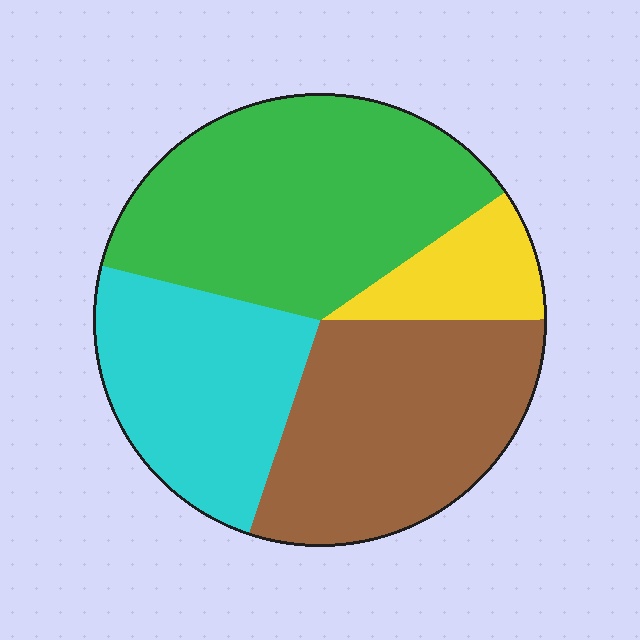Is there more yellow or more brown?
Brown.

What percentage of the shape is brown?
Brown takes up between a sixth and a third of the shape.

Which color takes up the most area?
Green, at roughly 35%.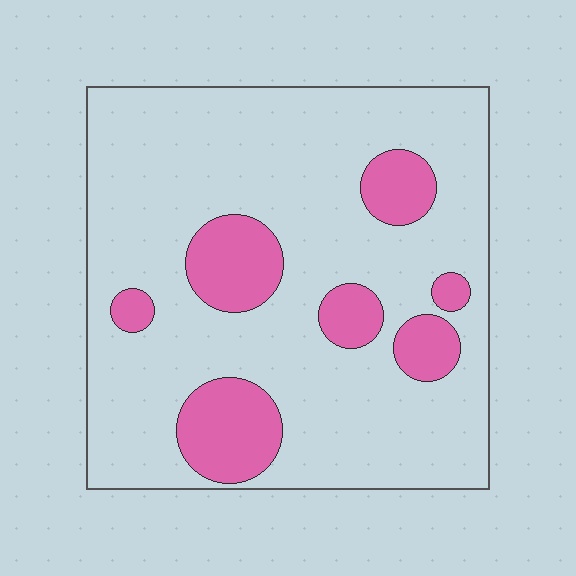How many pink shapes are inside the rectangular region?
7.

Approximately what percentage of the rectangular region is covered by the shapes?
Approximately 20%.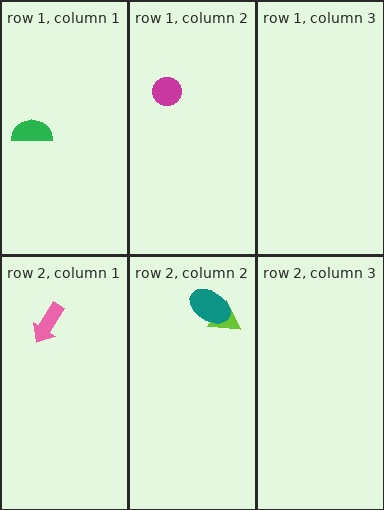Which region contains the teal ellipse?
The row 2, column 2 region.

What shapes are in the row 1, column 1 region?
The green semicircle.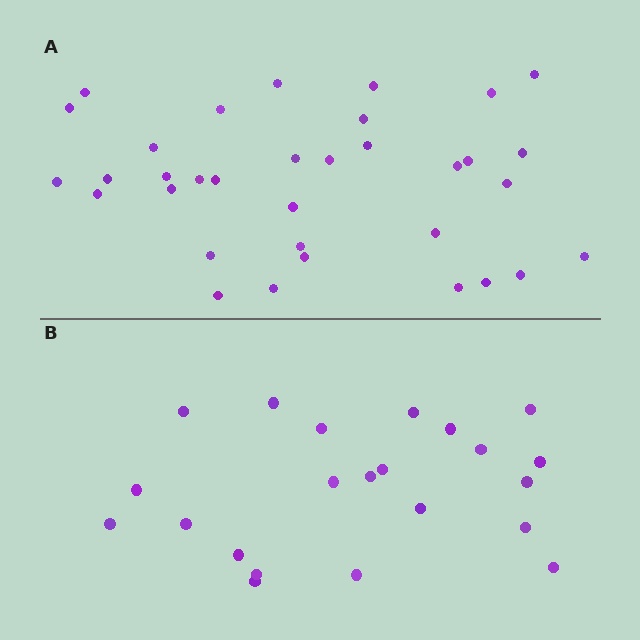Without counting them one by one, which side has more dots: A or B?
Region A (the top region) has more dots.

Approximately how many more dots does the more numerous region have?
Region A has roughly 12 or so more dots than region B.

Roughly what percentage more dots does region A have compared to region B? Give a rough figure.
About 55% more.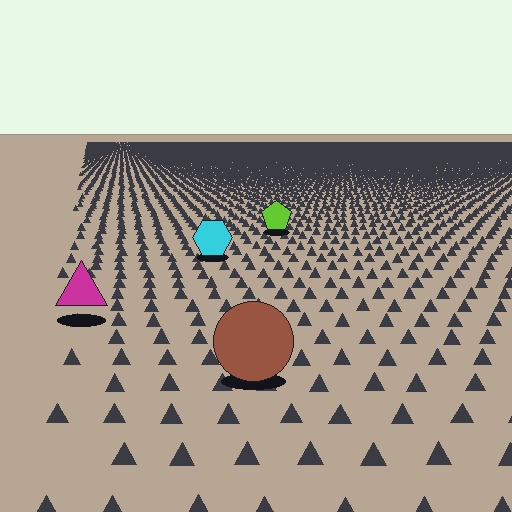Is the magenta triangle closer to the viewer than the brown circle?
No. The brown circle is closer — you can tell from the texture gradient: the ground texture is coarser near it.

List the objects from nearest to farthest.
From nearest to farthest: the brown circle, the magenta triangle, the cyan hexagon, the lime pentagon.